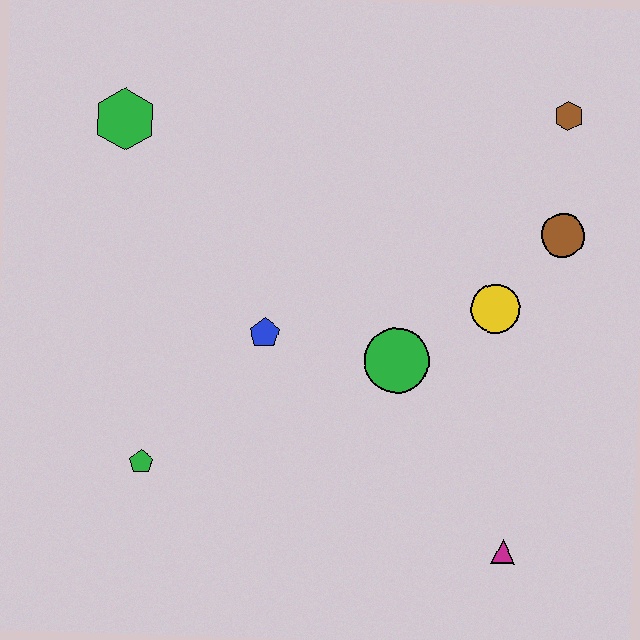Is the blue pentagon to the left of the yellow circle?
Yes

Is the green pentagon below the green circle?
Yes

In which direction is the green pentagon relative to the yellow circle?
The green pentagon is to the left of the yellow circle.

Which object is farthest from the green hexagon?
The magenta triangle is farthest from the green hexagon.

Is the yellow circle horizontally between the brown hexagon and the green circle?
Yes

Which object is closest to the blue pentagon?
The green circle is closest to the blue pentagon.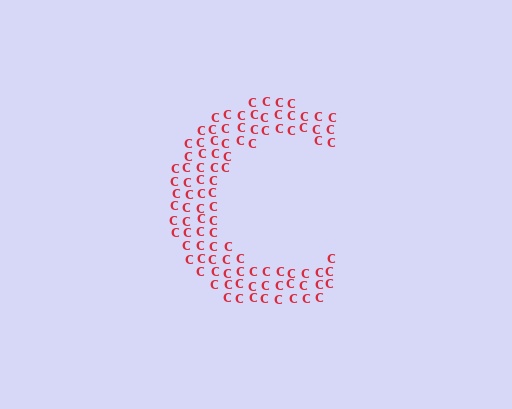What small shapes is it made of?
It is made of small letter C's.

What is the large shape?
The large shape is the letter C.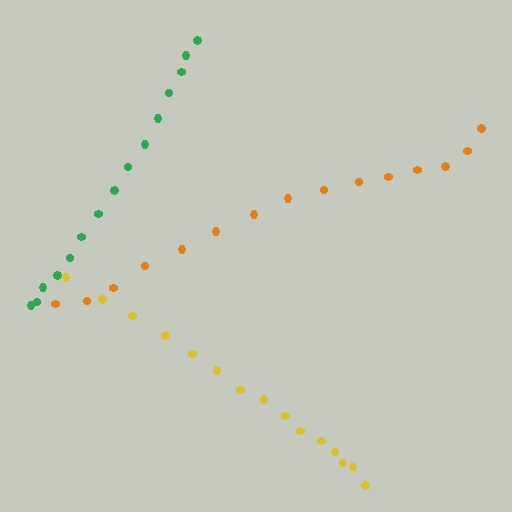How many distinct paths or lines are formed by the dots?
There are 3 distinct paths.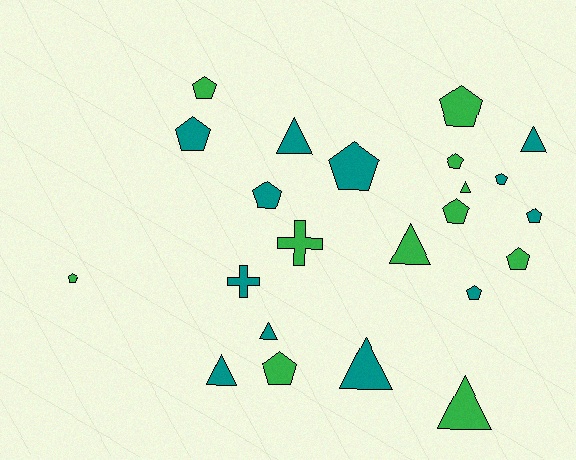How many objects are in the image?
There are 23 objects.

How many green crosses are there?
There is 1 green cross.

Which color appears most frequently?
Teal, with 12 objects.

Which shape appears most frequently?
Pentagon, with 13 objects.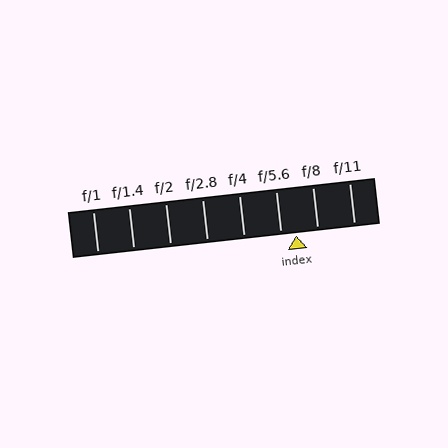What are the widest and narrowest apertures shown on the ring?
The widest aperture shown is f/1 and the narrowest is f/11.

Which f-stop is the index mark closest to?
The index mark is closest to f/5.6.